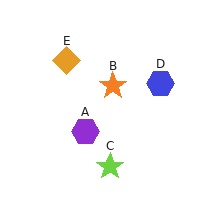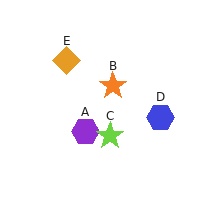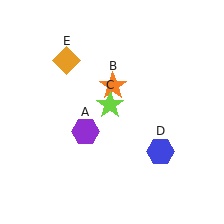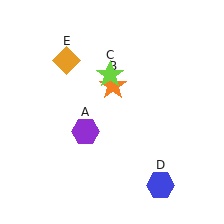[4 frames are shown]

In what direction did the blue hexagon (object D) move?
The blue hexagon (object D) moved down.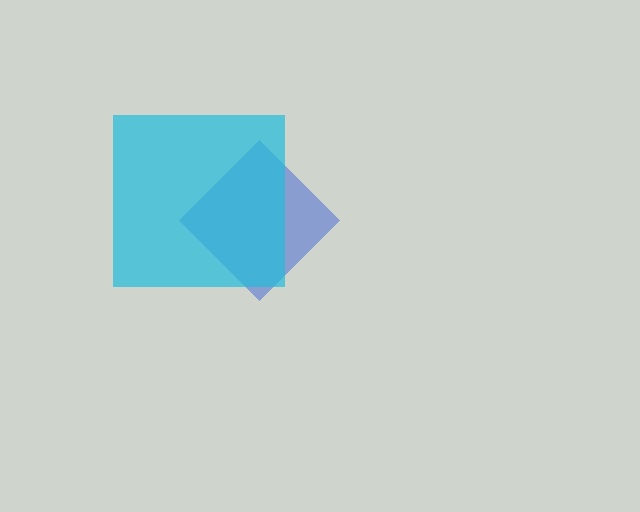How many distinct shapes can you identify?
There are 2 distinct shapes: a blue diamond, a cyan square.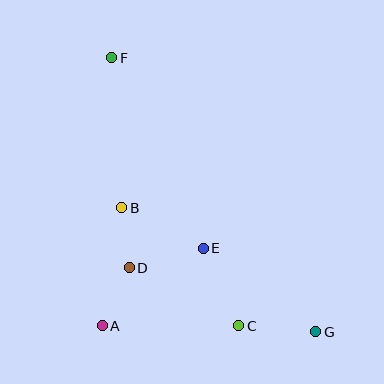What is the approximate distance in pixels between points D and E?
The distance between D and E is approximately 77 pixels.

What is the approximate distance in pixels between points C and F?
The distance between C and F is approximately 297 pixels.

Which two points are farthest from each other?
Points F and G are farthest from each other.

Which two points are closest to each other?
Points B and D are closest to each other.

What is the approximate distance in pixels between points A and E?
The distance between A and E is approximately 127 pixels.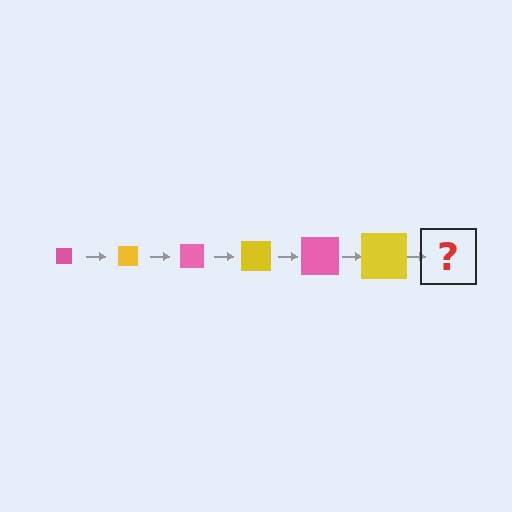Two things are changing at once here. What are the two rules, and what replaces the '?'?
The two rules are that the square grows larger each step and the color cycles through pink and yellow. The '?' should be a pink square, larger than the previous one.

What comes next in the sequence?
The next element should be a pink square, larger than the previous one.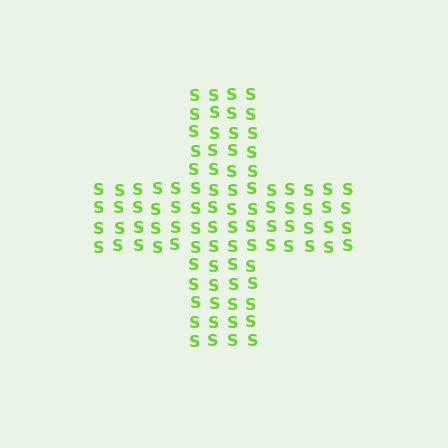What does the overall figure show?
The overall figure shows a cross.